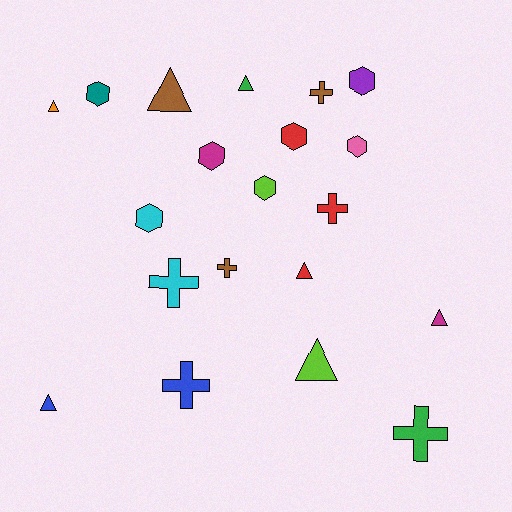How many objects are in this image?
There are 20 objects.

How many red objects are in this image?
There are 3 red objects.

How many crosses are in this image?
There are 6 crosses.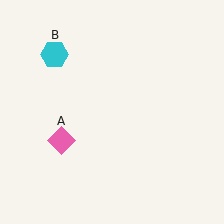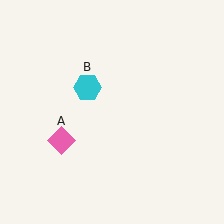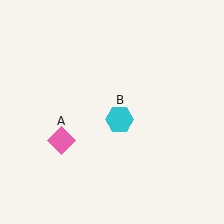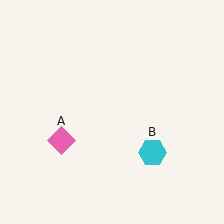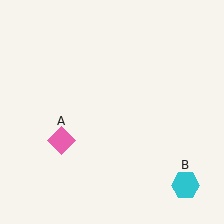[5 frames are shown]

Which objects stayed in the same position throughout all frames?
Pink diamond (object A) remained stationary.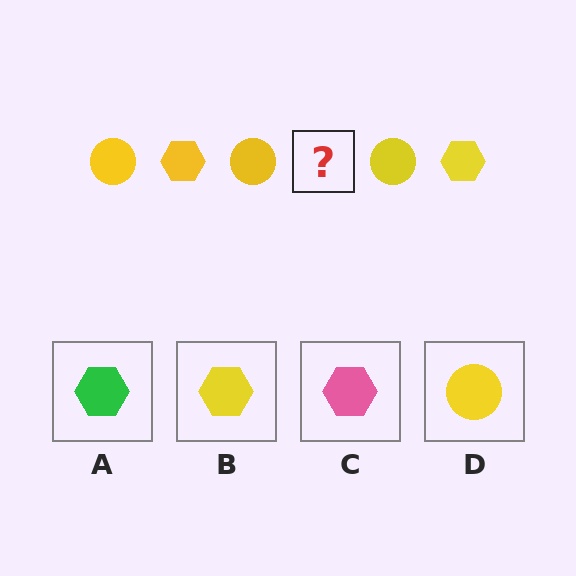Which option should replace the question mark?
Option B.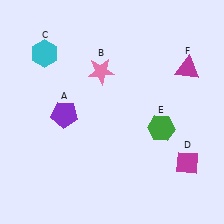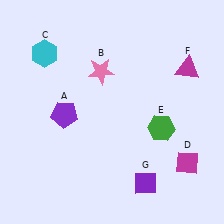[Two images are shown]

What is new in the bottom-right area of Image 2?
A purple diamond (G) was added in the bottom-right area of Image 2.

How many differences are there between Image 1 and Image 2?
There is 1 difference between the two images.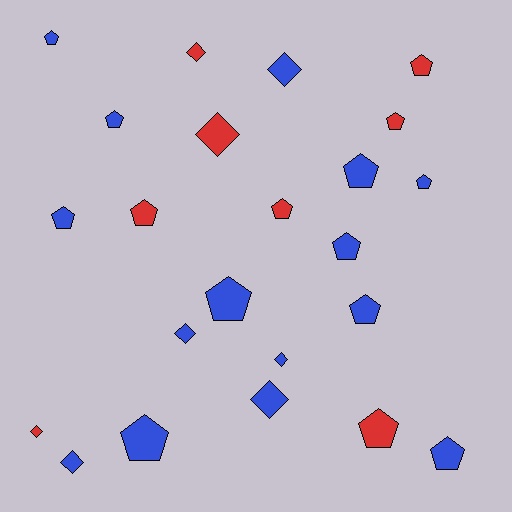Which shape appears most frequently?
Pentagon, with 15 objects.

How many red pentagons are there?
There are 5 red pentagons.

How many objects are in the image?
There are 23 objects.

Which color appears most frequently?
Blue, with 15 objects.